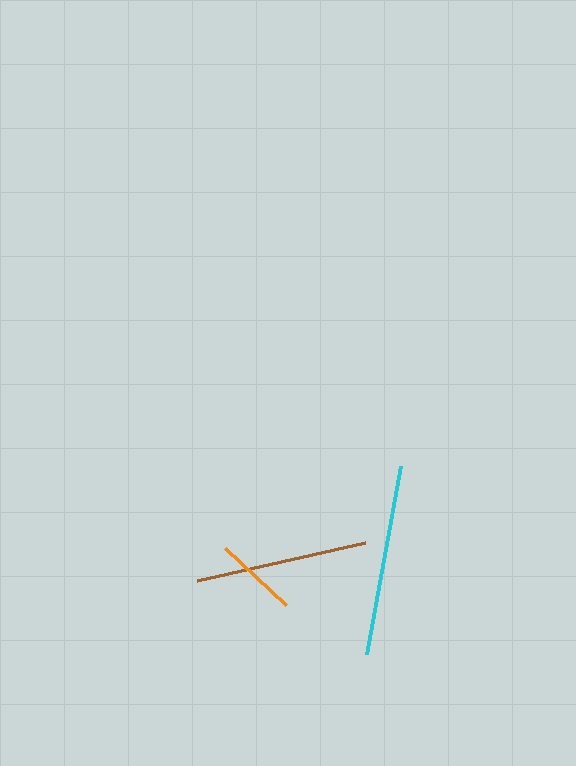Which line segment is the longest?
The cyan line is the longest at approximately 191 pixels.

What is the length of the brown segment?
The brown segment is approximately 172 pixels long.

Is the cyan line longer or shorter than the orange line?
The cyan line is longer than the orange line.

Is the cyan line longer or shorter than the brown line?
The cyan line is longer than the brown line.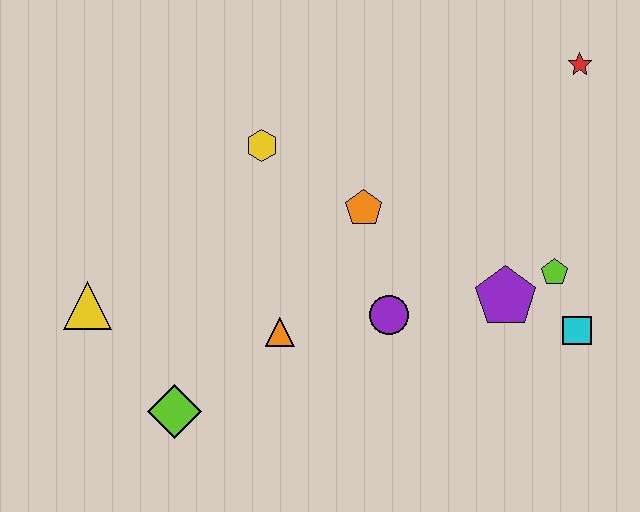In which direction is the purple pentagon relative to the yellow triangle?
The purple pentagon is to the right of the yellow triangle.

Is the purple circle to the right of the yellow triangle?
Yes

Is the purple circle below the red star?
Yes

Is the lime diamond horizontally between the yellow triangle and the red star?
Yes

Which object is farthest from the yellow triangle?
The red star is farthest from the yellow triangle.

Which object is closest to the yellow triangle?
The lime diamond is closest to the yellow triangle.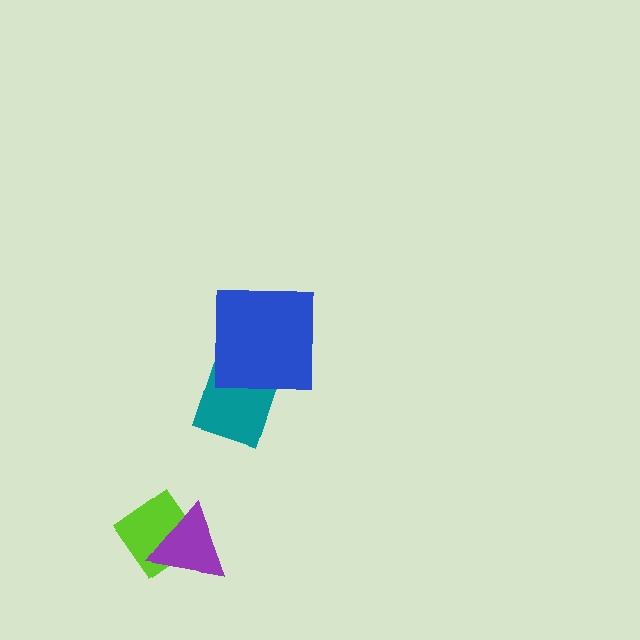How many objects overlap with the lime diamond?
1 object overlaps with the lime diamond.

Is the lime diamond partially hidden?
Yes, it is partially covered by another shape.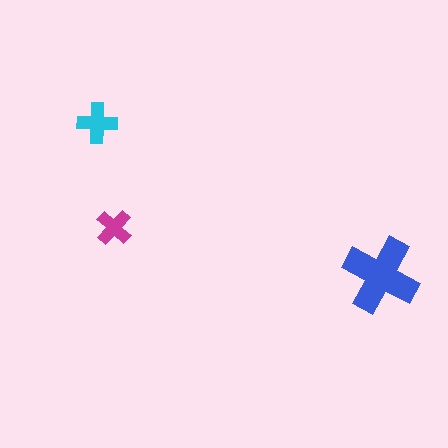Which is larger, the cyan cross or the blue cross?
The blue one.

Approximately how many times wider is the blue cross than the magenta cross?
About 2 times wider.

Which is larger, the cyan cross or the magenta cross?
The cyan one.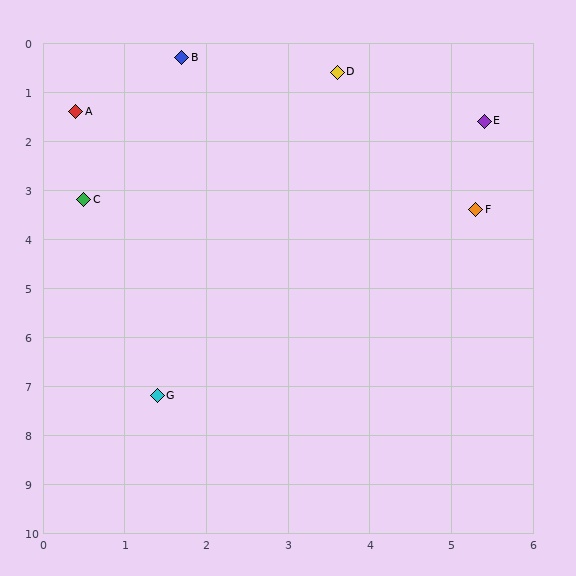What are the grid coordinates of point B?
Point B is at approximately (1.7, 0.3).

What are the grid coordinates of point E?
Point E is at approximately (5.4, 1.6).